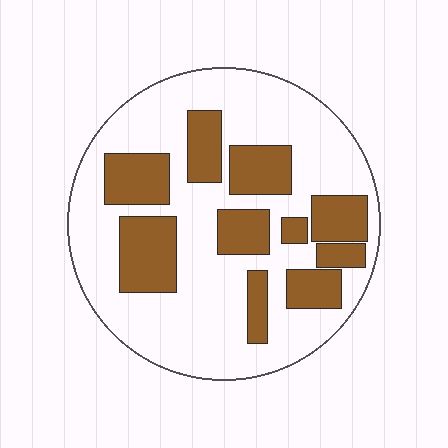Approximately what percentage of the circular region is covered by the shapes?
Approximately 30%.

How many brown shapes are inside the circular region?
10.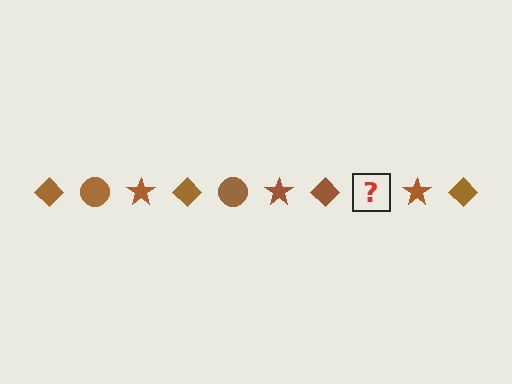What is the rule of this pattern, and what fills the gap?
The rule is that the pattern cycles through diamond, circle, star shapes in brown. The gap should be filled with a brown circle.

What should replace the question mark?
The question mark should be replaced with a brown circle.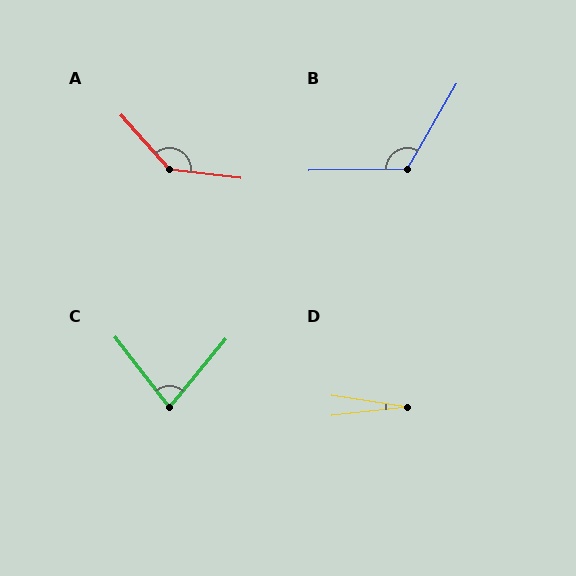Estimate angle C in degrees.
Approximately 78 degrees.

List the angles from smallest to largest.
D (16°), C (78°), B (120°), A (138°).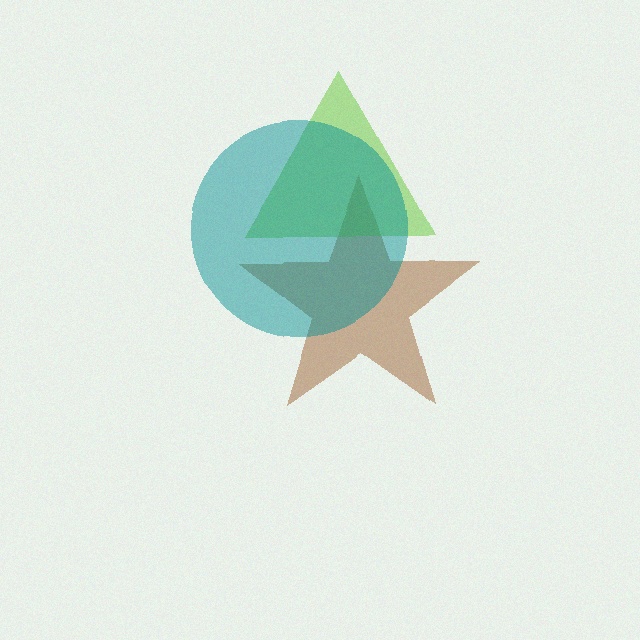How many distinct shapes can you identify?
There are 3 distinct shapes: a brown star, a lime triangle, a teal circle.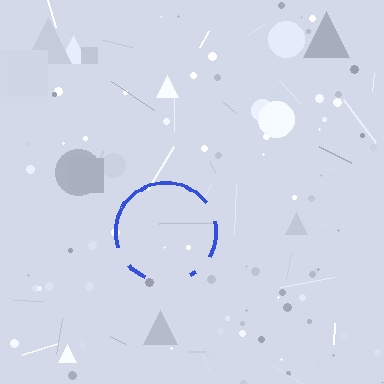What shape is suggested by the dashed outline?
The dashed outline suggests a circle.